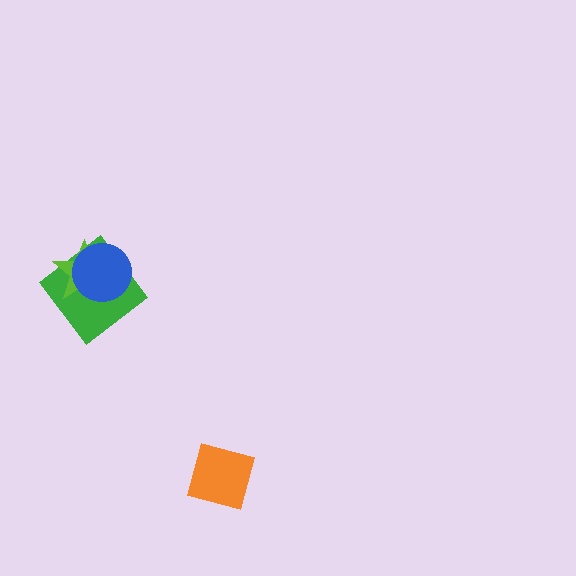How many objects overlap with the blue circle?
2 objects overlap with the blue circle.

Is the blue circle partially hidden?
No, no other shape covers it.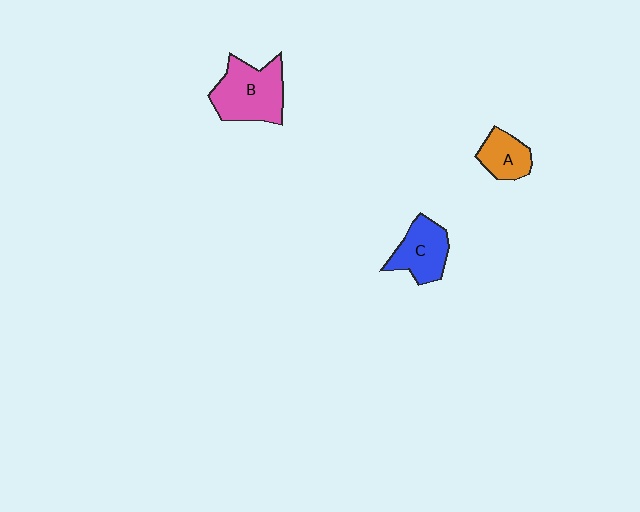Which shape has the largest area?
Shape B (pink).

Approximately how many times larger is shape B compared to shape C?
Approximately 1.4 times.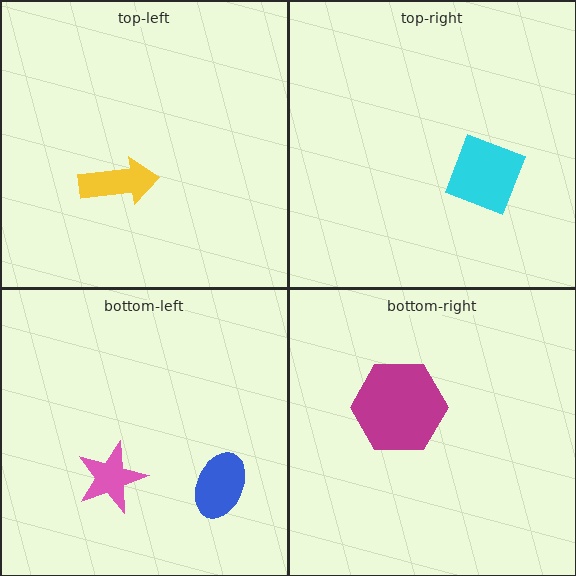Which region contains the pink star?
The bottom-left region.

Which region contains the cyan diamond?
The top-right region.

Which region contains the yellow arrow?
The top-left region.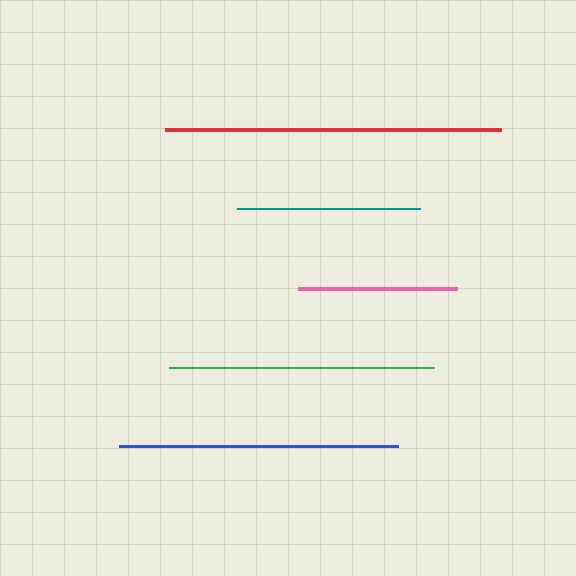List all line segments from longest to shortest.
From longest to shortest: red, blue, green, teal, pink.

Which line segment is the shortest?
The pink line is the shortest at approximately 159 pixels.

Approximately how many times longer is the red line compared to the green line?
The red line is approximately 1.3 times the length of the green line.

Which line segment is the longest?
The red line is the longest at approximately 336 pixels.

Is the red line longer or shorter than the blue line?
The red line is longer than the blue line.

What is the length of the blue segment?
The blue segment is approximately 279 pixels long.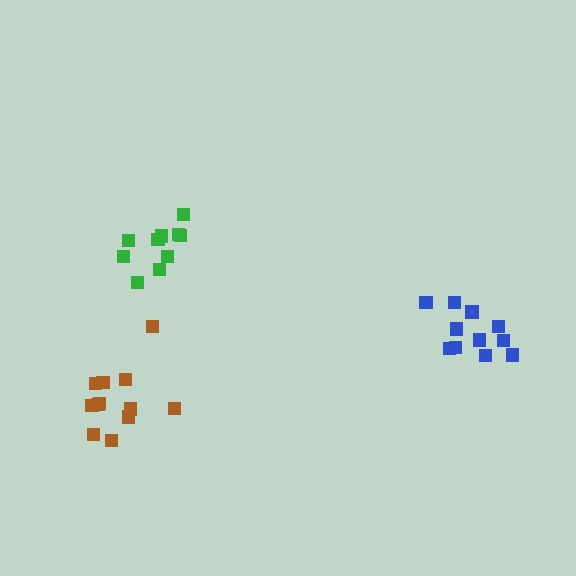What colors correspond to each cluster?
The clusters are colored: brown, green, blue.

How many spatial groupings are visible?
There are 3 spatial groupings.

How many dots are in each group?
Group 1: 12 dots, Group 2: 10 dots, Group 3: 11 dots (33 total).